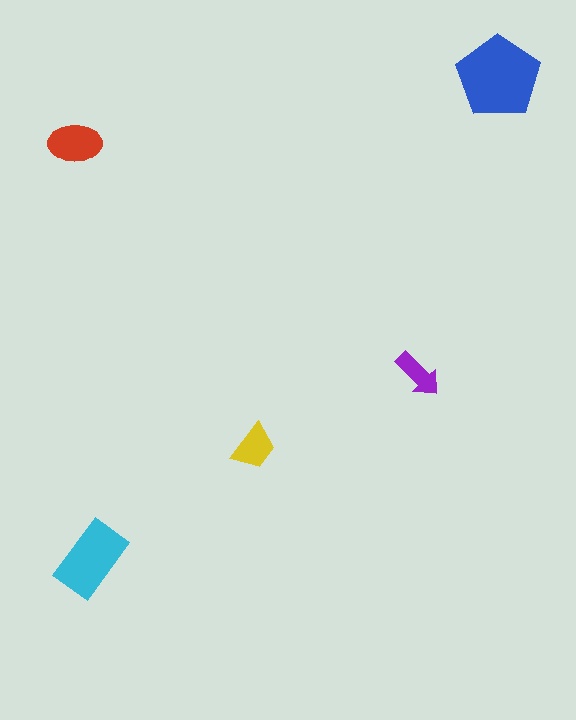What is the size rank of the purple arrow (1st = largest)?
5th.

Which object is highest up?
The blue pentagon is topmost.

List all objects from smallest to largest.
The purple arrow, the yellow trapezoid, the red ellipse, the cyan rectangle, the blue pentagon.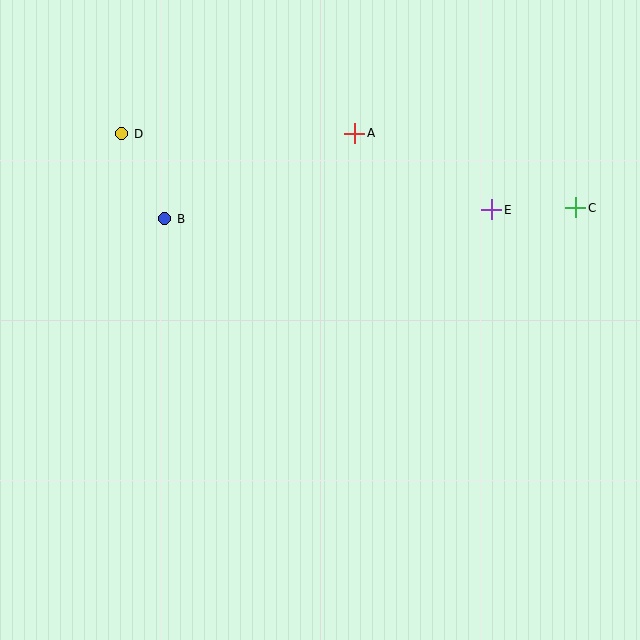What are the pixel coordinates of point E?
Point E is at (492, 210).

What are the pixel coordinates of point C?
Point C is at (576, 208).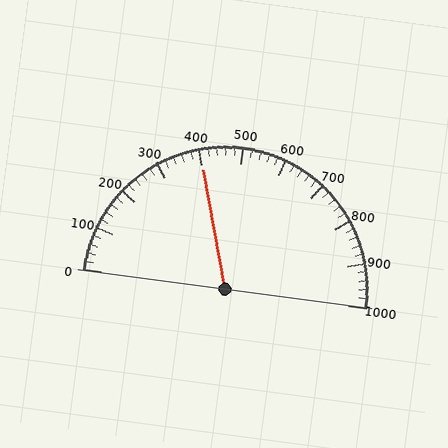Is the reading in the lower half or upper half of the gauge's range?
The reading is in the lower half of the range (0 to 1000).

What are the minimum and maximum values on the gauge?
The gauge ranges from 0 to 1000.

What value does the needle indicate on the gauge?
The needle indicates approximately 400.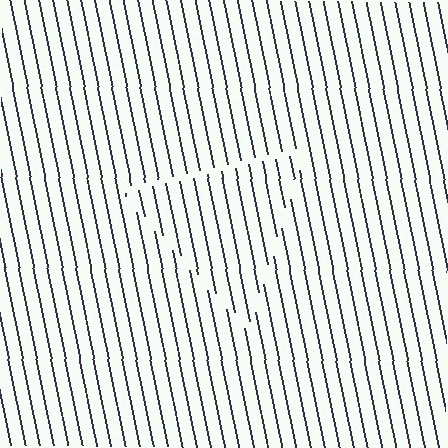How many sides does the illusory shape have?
3 sides — the line-ends trace a triangle.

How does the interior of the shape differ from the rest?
The interior of the shape contains the same grating, shifted by half a period — the contour is defined by the phase discontinuity where line-ends from the inner and outer gratings abut.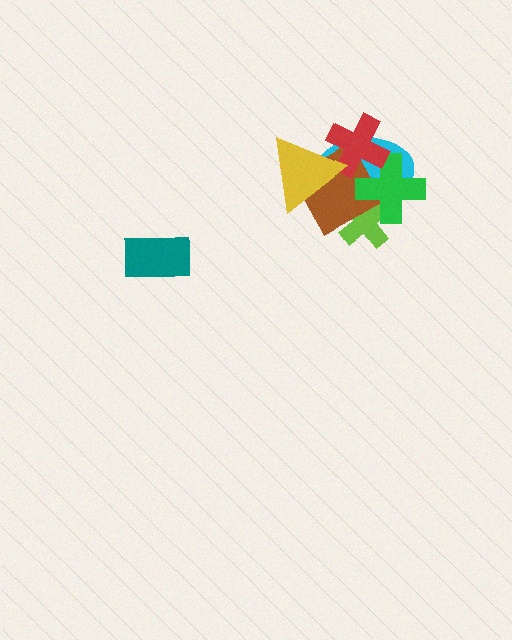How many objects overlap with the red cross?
4 objects overlap with the red cross.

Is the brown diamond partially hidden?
Yes, it is partially covered by another shape.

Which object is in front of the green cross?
The red cross is in front of the green cross.